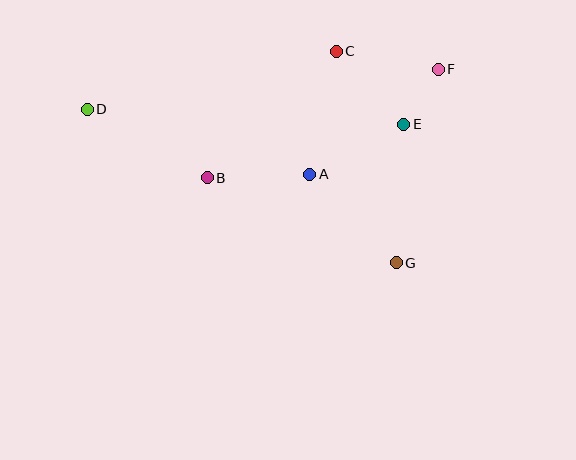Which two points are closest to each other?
Points E and F are closest to each other.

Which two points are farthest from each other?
Points D and F are farthest from each other.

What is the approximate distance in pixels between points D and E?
The distance between D and E is approximately 317 pixels.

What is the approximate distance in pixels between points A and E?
The distance between A and E is approximately 106 pixels.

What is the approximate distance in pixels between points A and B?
The distance between A and B is approximately 103 pixels.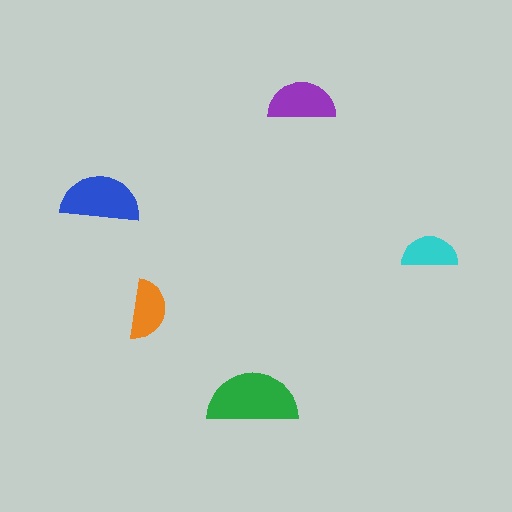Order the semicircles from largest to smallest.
the green one, the blue one, the purple one, the orange one, the cyan one.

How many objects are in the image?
There are 5 objects in the image.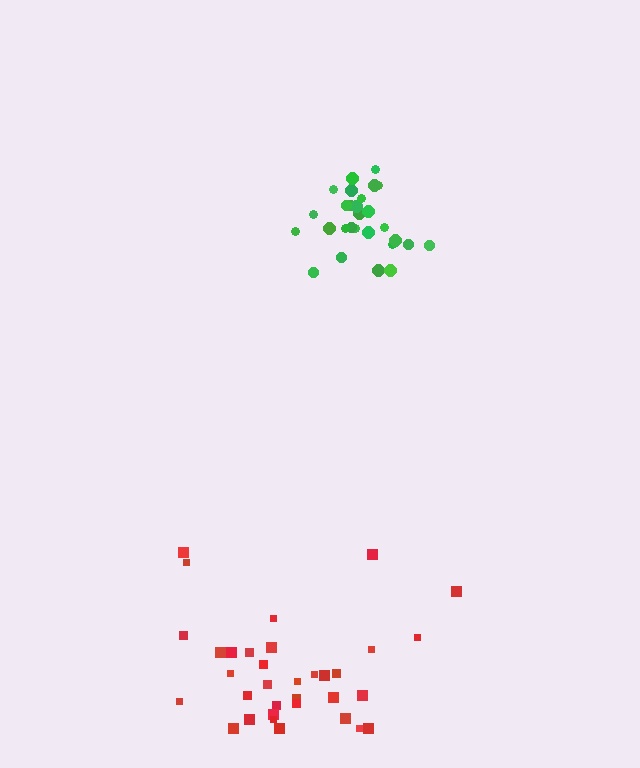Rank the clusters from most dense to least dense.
green, red.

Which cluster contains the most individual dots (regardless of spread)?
Red (34).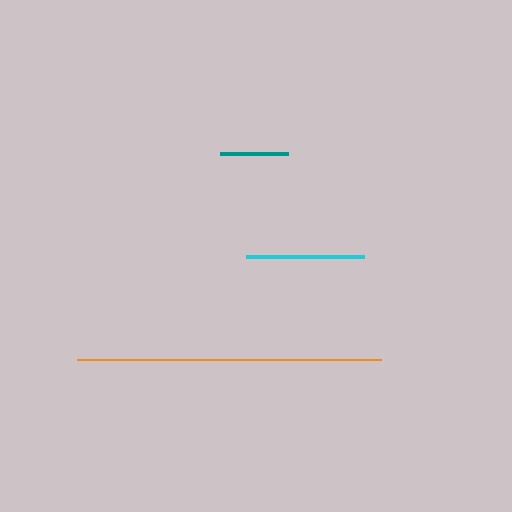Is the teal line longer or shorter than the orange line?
The orange line is longer than the teal line.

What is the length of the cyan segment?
The cyan segment is approximately 118 pixels long.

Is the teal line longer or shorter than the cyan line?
The cyan line is longer than the teal line.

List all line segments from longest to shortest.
From longest to shortest: orange, cyan, teal.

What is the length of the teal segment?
The teal segment is approximately 67 pixels long.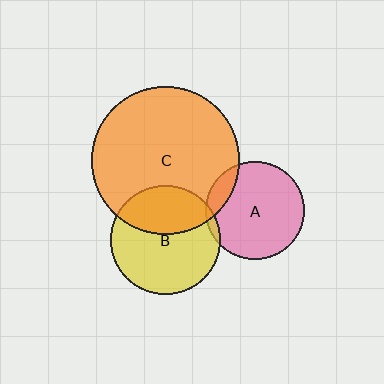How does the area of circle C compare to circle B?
Approximately 1.8 times.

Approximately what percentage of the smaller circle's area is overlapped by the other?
Approximately 5%.